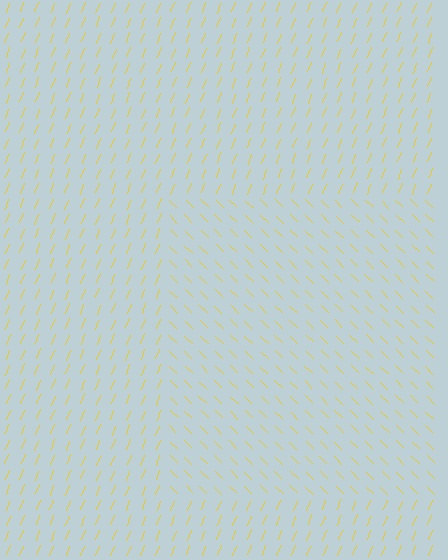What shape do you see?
I see a rectangle.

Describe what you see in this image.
The image is filled with small yellow line segments. A rectangle region in the image has lines oriented differently from the surrounding lines, creating a visible texture boundary.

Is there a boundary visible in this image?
Yes, there is a texture boundary formed by a change in line orientation.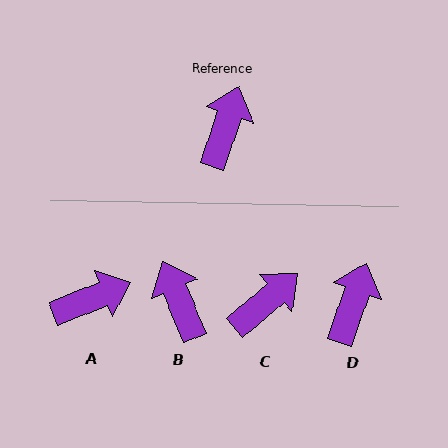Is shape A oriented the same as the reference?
No, it is off by about 49 degrees.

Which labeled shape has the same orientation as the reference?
D.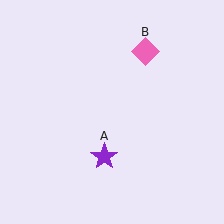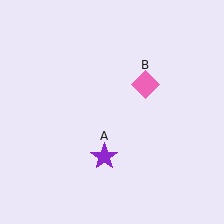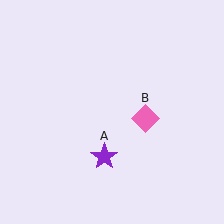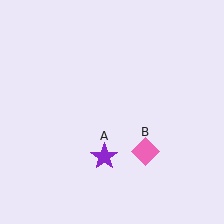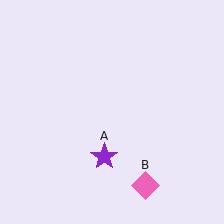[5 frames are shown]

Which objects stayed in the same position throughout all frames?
Purple star (object A) remained stationary.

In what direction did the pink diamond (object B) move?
The pink diamond (object B) moved down.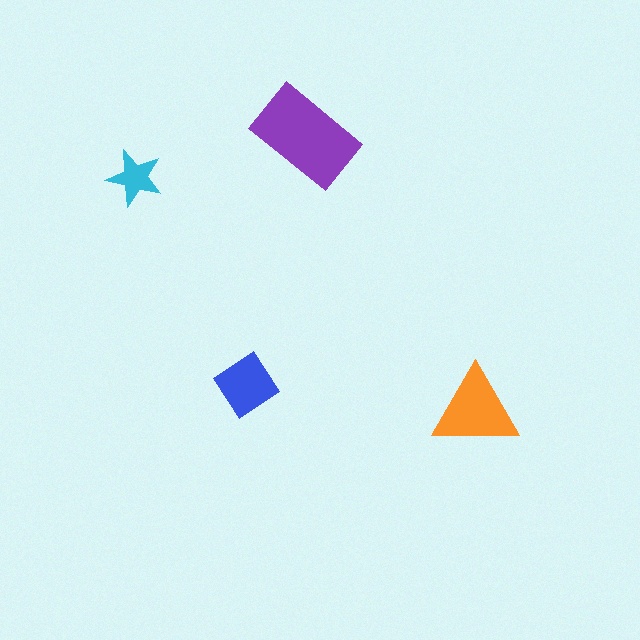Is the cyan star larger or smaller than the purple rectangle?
Smaller.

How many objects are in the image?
There are 4 objects in the image.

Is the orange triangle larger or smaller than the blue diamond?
Larger.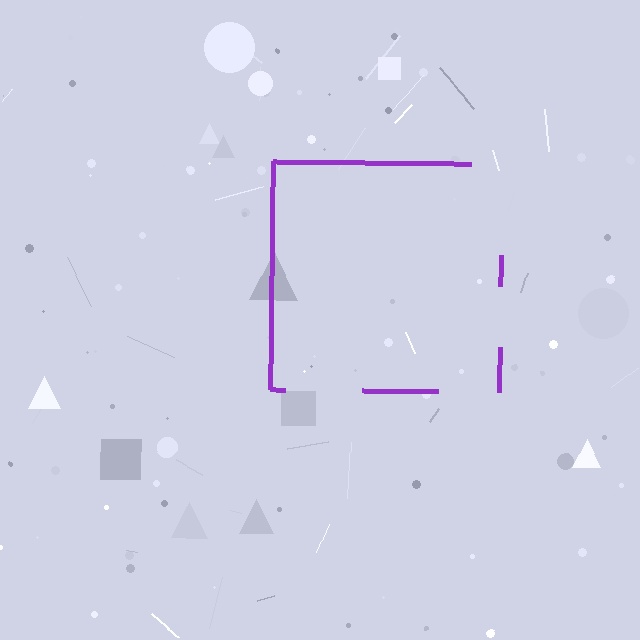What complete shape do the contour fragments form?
The contour fragments form a square.